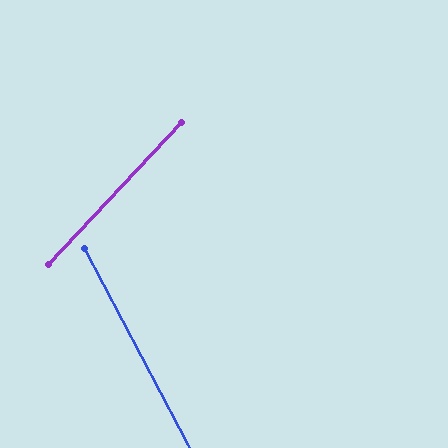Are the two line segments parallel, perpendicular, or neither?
Neither parallel nor perpendicular — they differ by about 71°.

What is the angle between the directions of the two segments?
Approximately 71 degrees.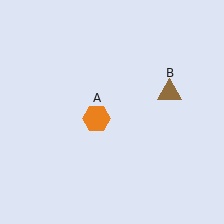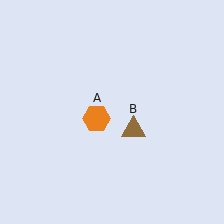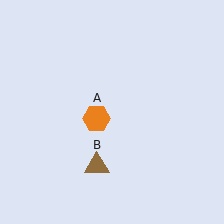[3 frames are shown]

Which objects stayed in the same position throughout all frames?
Orange hexagon (object A) remained stationary.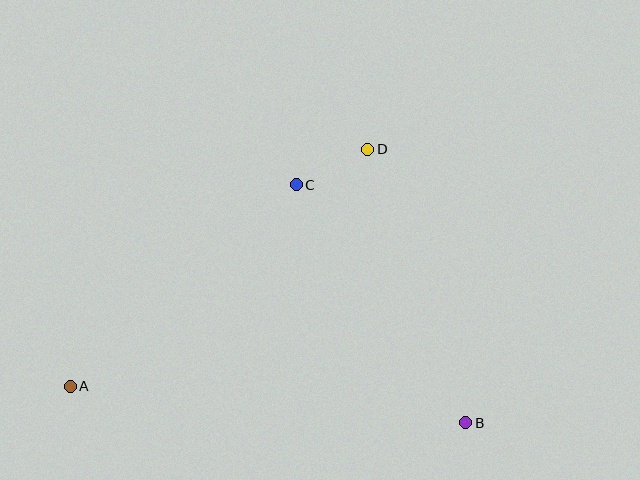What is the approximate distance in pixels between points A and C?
The distance between A and C is approximately 303 pixels.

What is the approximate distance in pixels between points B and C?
The distance between B and C is approximately 292 pixels.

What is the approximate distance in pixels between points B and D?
The distance between B and D is approximately 290 pixels.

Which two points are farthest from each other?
Points A and B are farthest from each other.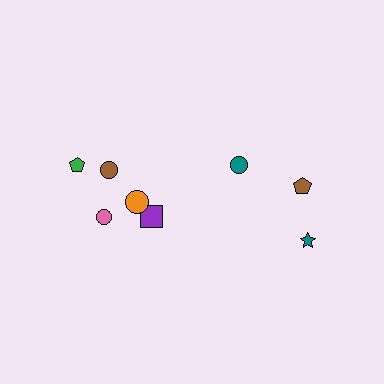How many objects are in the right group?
There are 3 objects.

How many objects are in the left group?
There are 5 objects.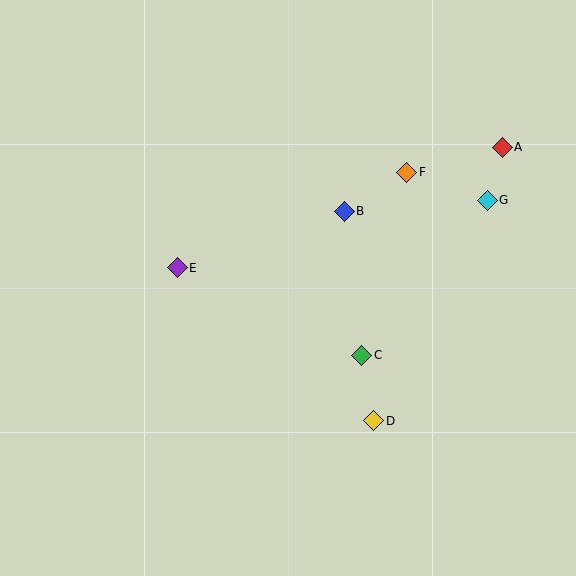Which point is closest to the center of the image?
Point B at (344, 211) is closest to the center.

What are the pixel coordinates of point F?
Point F is at (407, 172).